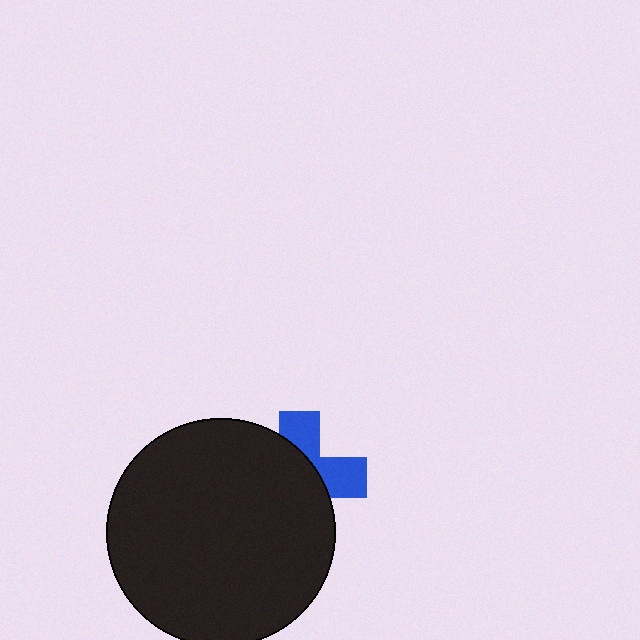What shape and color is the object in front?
The object in front is a black circle.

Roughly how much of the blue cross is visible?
A small part of it is visible (roughly 37%).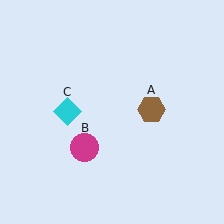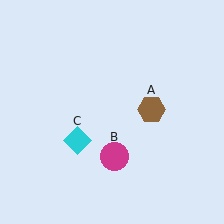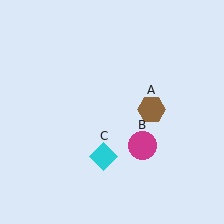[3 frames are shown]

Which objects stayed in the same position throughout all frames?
Brown hexagon (object A) remained stationary.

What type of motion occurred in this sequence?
The magenta circle (object B), cyan diamond (object C) rotated counterclockwise around the center of the scene.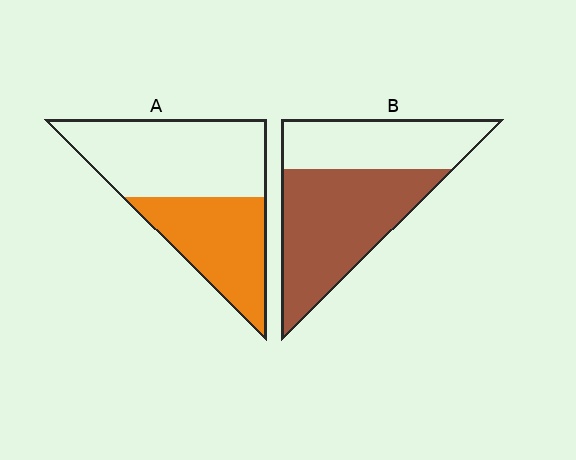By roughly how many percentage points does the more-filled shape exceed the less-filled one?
By roughly 20 percentage points (B over A).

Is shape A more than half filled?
No.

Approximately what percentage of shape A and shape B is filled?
A is approximately 40% and B is approximately 60%.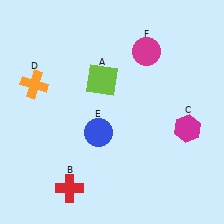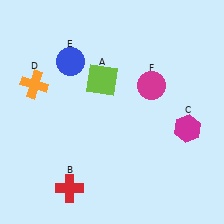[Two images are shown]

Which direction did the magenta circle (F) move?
The magenta circle (F) moved down.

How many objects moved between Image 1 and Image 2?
2 objects moved between the two images.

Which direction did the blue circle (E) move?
The blue circle (E) moved up.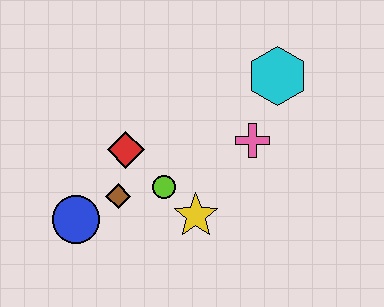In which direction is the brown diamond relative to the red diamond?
The brown diamond is below the red diamond.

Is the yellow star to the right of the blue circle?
Yes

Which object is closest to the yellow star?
The lime circle is closest to the yellow star.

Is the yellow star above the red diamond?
No